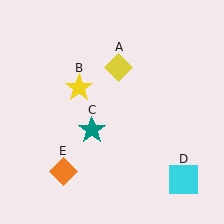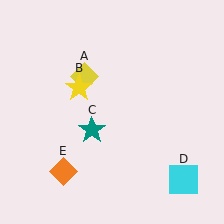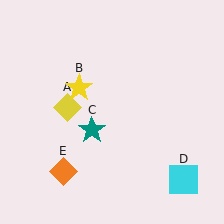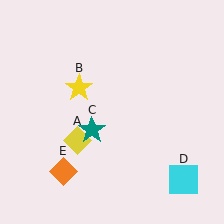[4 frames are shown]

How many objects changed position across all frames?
1 object changed position: yellow diamond (object A).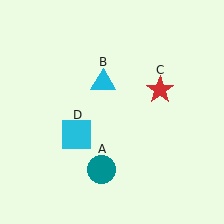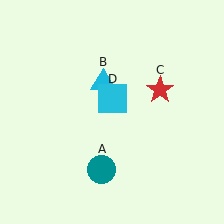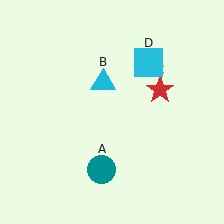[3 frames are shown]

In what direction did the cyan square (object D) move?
The cyan square (object D) moved up and to the right.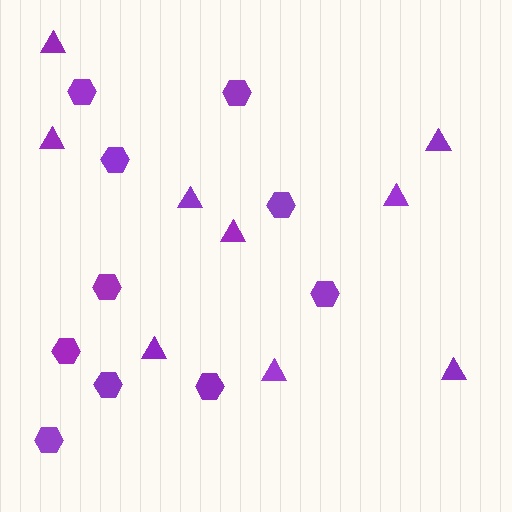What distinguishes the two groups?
There are 2 groups: one group of hexagons (10) and one group of triangles (9).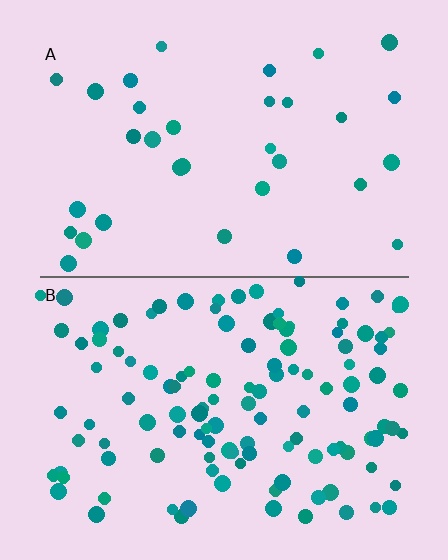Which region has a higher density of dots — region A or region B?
B (the bottom).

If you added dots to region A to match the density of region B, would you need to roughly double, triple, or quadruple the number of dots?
Approximately quadruple.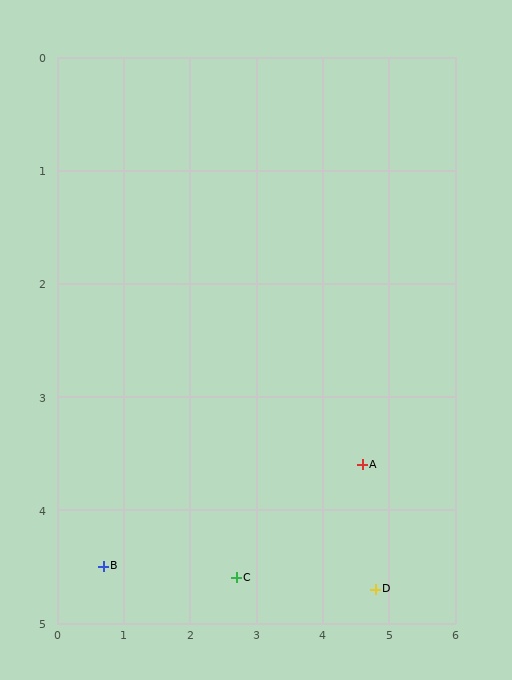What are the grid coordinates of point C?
Point C is at approximately (2.7, 4.6).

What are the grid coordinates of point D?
Point D is at approximately (4.8, 4.7).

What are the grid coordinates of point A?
Point A is at approximately (4.6, 3.6).